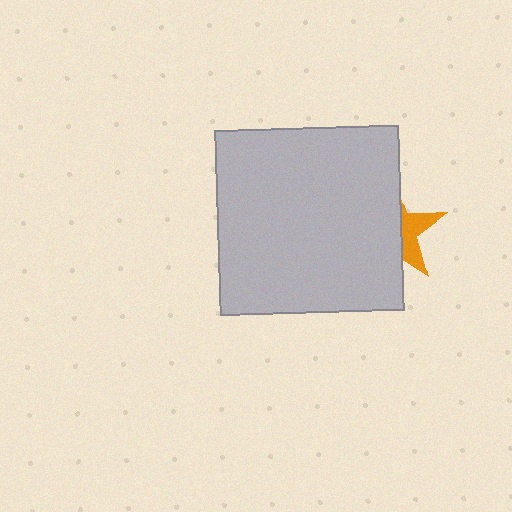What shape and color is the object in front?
The object in front is a light gray square.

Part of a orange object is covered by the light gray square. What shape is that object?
It is a star.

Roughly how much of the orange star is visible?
A small part of it is visible (roughly 34%).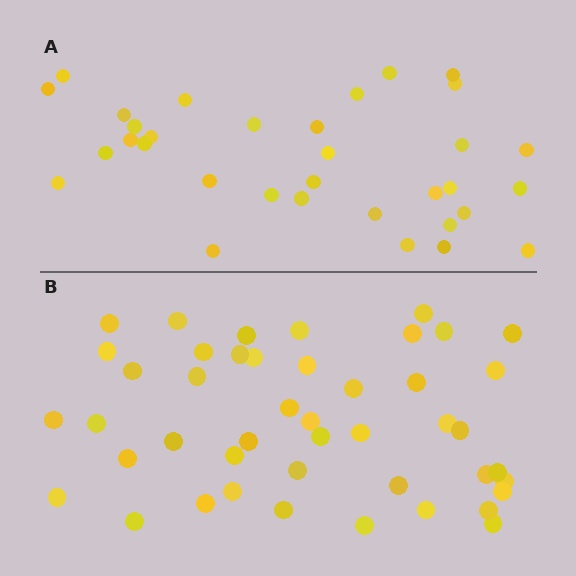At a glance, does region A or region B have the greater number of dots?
Region B (the bottom region) has more dots.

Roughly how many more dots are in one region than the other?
Region B has roughly 12 or so more dots than region A.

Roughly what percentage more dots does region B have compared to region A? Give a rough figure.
About 35% more.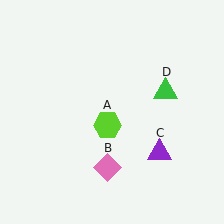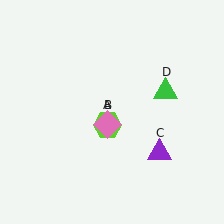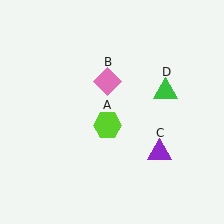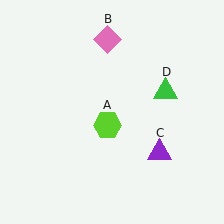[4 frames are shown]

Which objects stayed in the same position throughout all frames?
Lime hexagon (object A) and purple triangle (object C) and green triangle (object D) remained stationary.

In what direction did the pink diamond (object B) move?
The pink diamond (object B) moved up.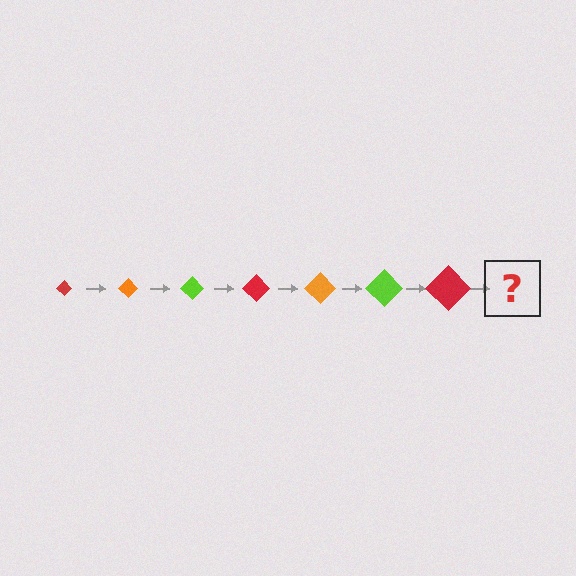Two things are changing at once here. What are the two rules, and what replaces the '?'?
The two rules are that the diamond grows larger each step and the color cycles through red, orange, and lime. The '?' should be an orange diamond, larger than the previous one.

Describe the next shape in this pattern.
It should be an orange diamond, larger than the previous one.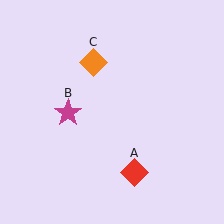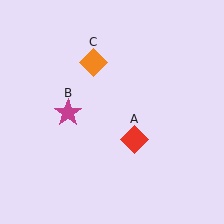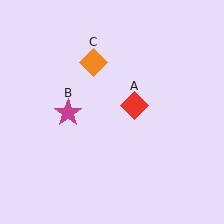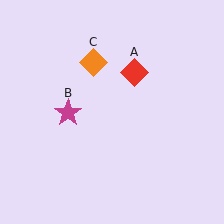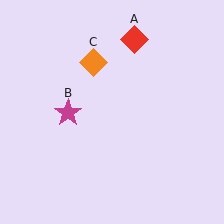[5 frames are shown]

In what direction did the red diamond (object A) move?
The red diamond (object A) moved up.